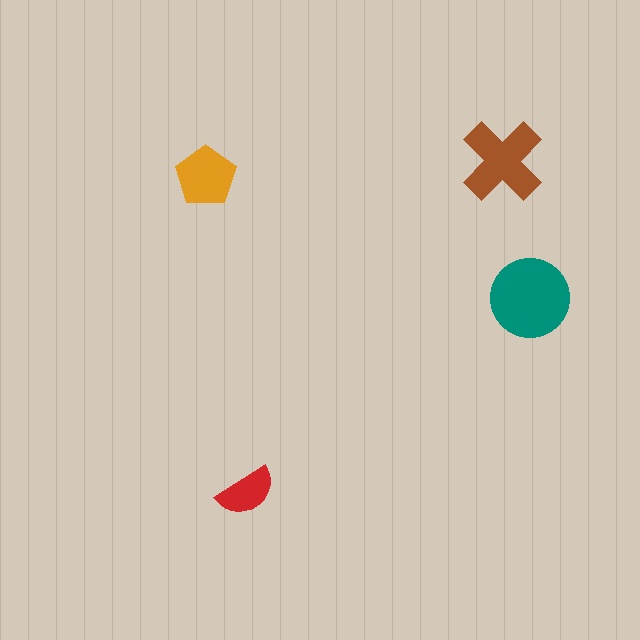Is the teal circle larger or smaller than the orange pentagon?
Larger.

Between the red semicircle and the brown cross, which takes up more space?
The brown cross.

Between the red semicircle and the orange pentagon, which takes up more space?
The orange pentagon.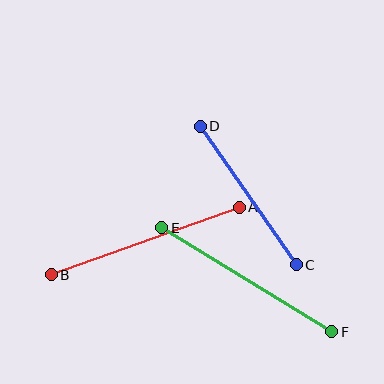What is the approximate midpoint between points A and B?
The midpoint is at approximately (145, 241) pixels.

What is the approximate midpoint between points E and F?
The midpoint is at approximately (247, 280) pixels.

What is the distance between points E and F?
The distance is approximately 200 pixels.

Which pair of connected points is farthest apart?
Points A and B are farthest apart.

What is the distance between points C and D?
The distance is approximately 168 pixels.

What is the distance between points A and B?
The distance is approximately 200 pixels.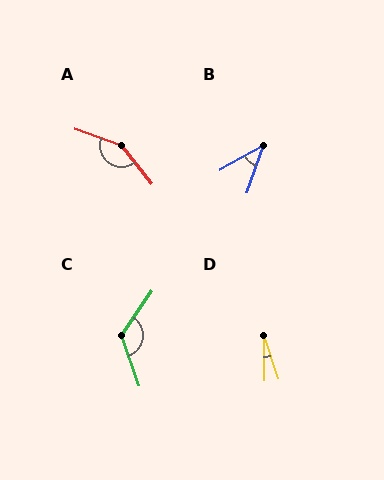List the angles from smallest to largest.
D (18°), B (42°), C (127°), A (148°).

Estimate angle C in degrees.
Approximately 127 degrees.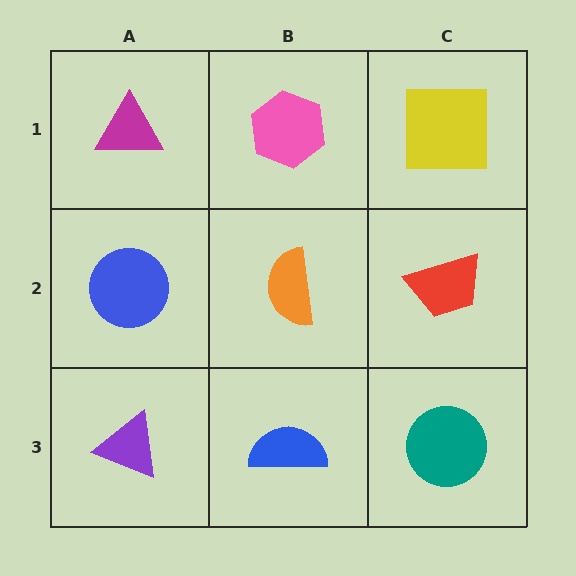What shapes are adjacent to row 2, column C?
A yellow square (row 1, column C), a teal circle (row 3, column C), an orange semicircle (row 2, column B).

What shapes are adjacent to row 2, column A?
A magenta triangle (row 1, column A), a purple triangle (row 3, column A), an orange semicircle (row 2, column B).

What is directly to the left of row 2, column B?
A blue circle.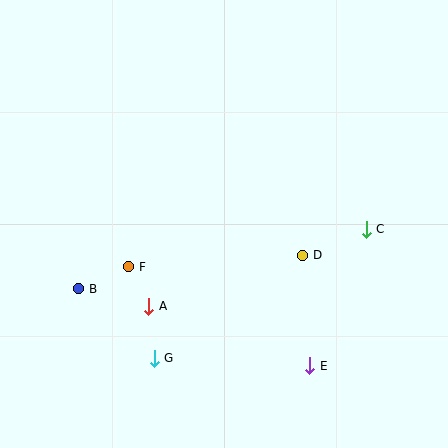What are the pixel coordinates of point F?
Point F is at (129, 267).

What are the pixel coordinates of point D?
Point D is at (303, 255).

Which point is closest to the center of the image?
Point D at (303, 255) is closest to the center.